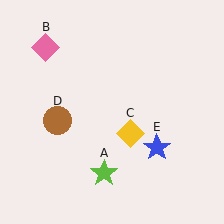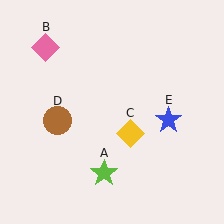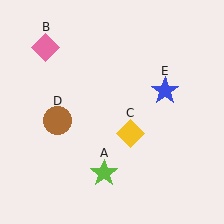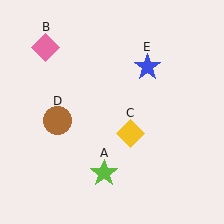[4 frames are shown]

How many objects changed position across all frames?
1 object changed position: blue star (object E).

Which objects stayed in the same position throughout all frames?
Lime star (object A) and pink diamond (object B) and yellow diamond (object C) and brown circle (object D) remained stationary.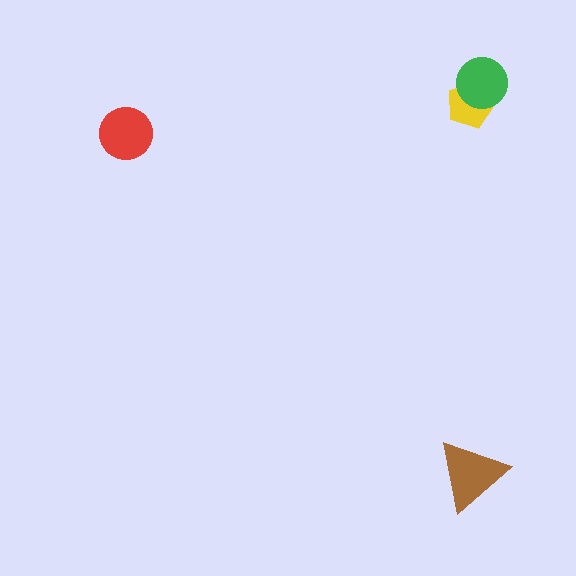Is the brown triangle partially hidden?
No, no other shape covers it.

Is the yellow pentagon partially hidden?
Yes, it is partially covered by another shape.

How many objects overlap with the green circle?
1 object overlaps with the green circle.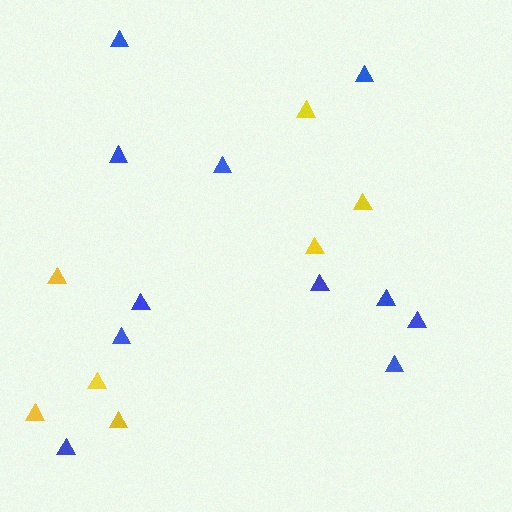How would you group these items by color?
There are 2 groups: one group of blue triangles (11) and one group of yellow triangles (7).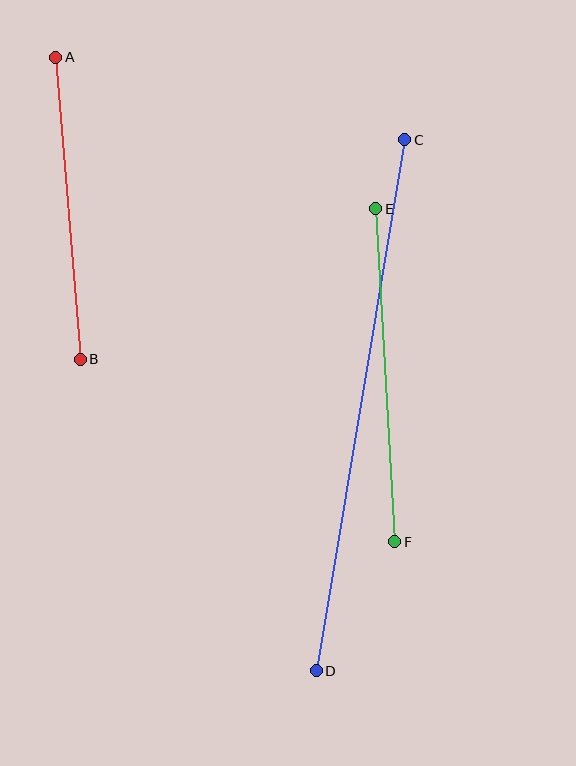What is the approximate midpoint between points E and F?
The midpoint is at approximately (385, 375) pixels.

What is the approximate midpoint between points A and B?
The midpoint is at approximately (68, 208) pixels.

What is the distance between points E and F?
The distance is approximately 333 pixels.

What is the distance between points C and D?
The distance is approximately 538 pixels.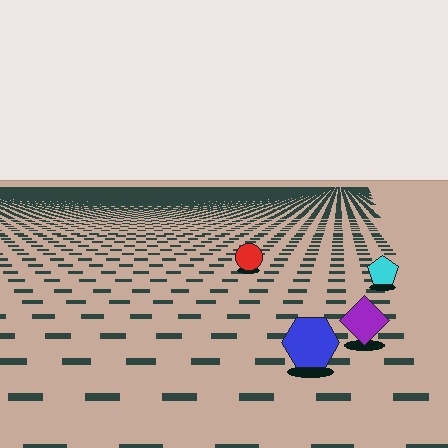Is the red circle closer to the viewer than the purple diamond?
No. The purple diamond is closer — you can tell from the texture gradient: the ground texture is coarser near it.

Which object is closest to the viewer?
The blue hexagon is closest. The texture marks near it are larger and more spread out.